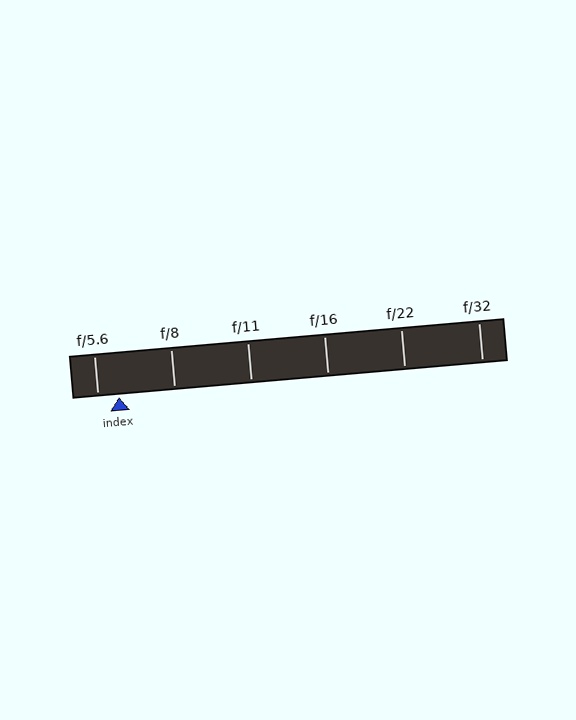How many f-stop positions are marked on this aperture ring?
There are 6 f-stop positions marked.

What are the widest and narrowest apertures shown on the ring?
The widest aperture shown is f/5.6 and the narrowest is f/32.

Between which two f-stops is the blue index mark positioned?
The index mark is between f/5.6 and f/8.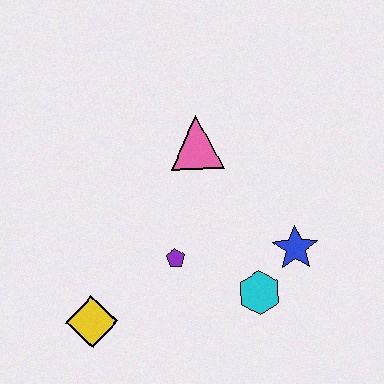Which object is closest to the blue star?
The cyan hexagon is closest to the blue star.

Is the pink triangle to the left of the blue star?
Yes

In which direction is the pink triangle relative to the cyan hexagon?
The pink triangle is above the cyan hexagon.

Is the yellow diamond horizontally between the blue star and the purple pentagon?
No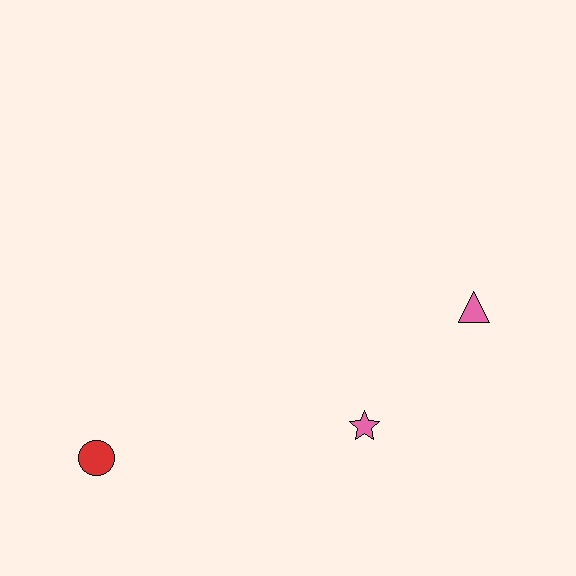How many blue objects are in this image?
There are no blue objects.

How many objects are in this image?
There are 3 objects.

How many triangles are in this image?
There is 1 triangle.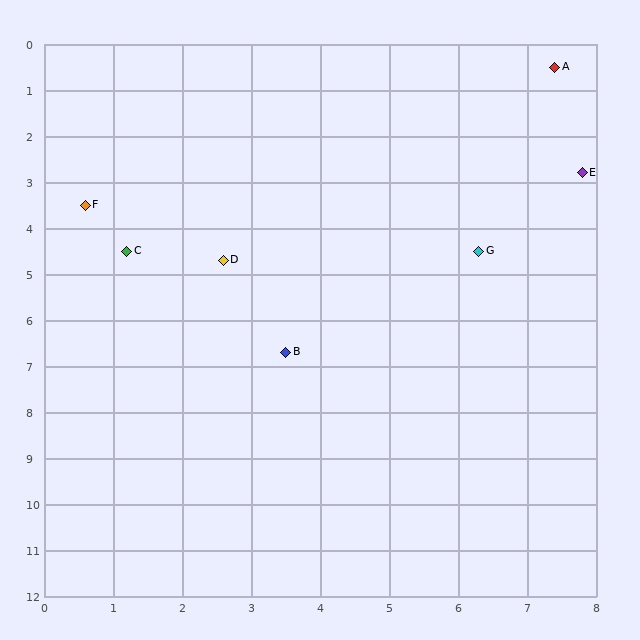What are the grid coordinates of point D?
Point D is at approximately (2.6, 4.7).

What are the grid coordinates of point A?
Point A is at approximately (7.4, 0.5).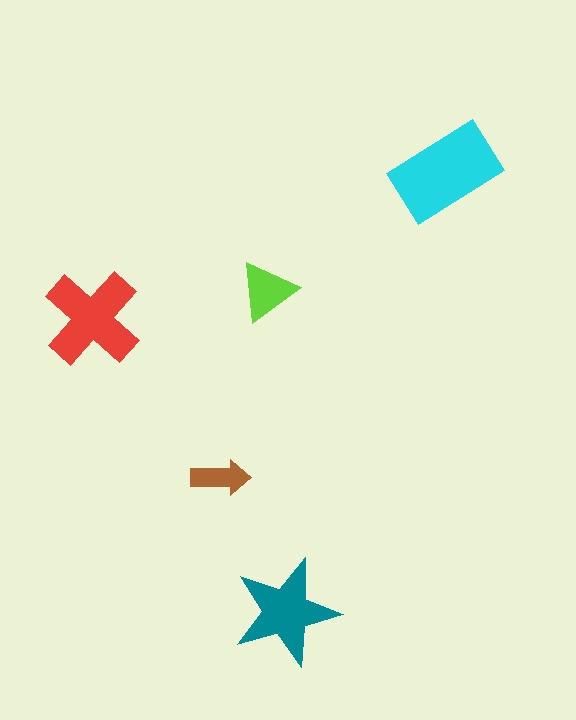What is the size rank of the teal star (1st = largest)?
3rd.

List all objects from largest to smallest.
The cyan rectangle, the red cross, the teal star, the lime triangle, the brown arrow.